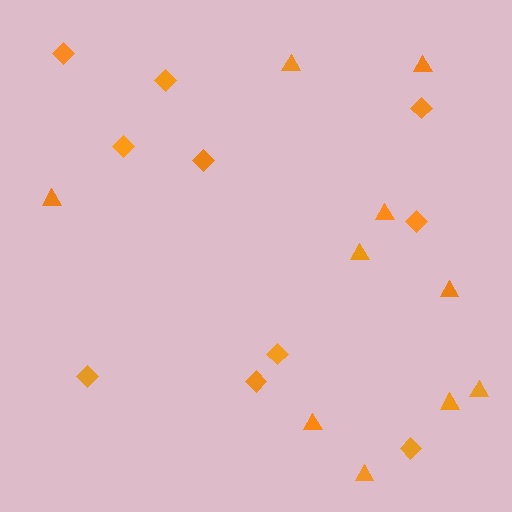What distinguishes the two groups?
There are 2 groups: one group of diamonds (10) and one group of triangles (10).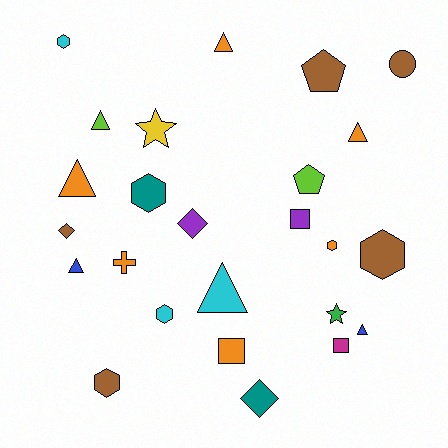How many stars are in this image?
There are 2 stars.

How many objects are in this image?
There are 25 objects.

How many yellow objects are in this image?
There is 1 yellow object.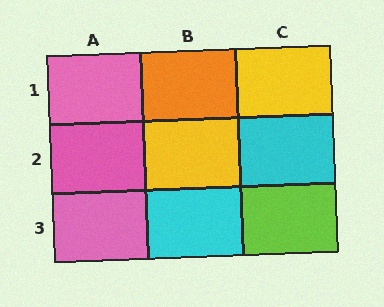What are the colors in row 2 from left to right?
Pink, yellow, cyan.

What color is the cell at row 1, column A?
Pink.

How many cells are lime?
1 cell is lime.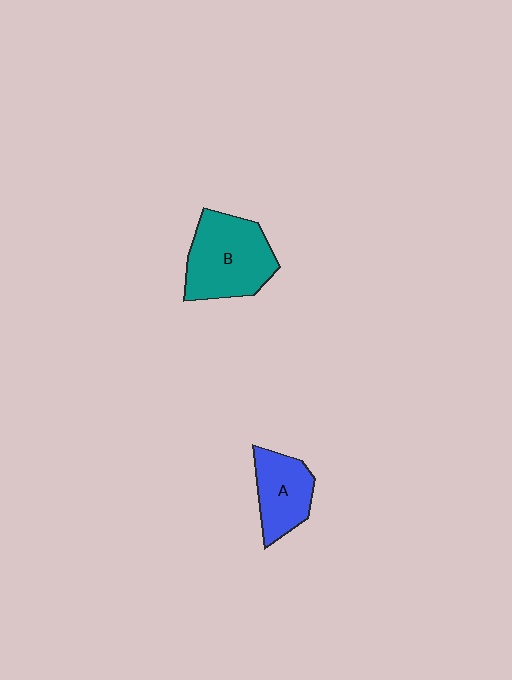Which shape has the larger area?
Shape B (teal).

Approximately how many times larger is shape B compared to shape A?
Approximately 1.5 times.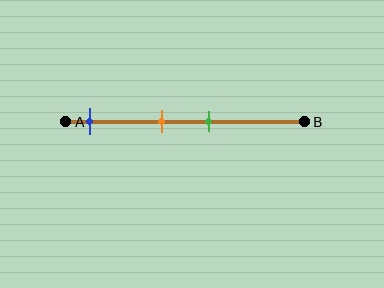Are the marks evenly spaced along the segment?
No, the marks are not evenly spaced.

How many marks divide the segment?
There are 3 marks dividing the segment.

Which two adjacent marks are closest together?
The orange and green marks are the closest adjacent pair.